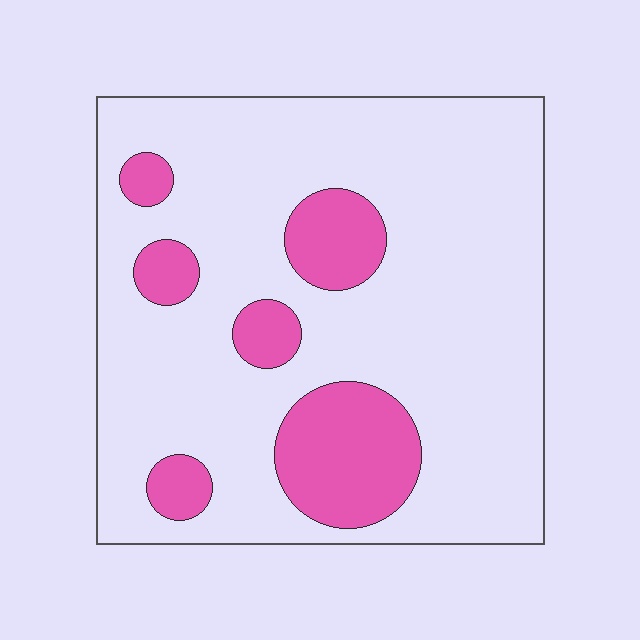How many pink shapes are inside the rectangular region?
6.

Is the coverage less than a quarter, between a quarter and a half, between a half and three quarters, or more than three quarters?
Less than a quarter.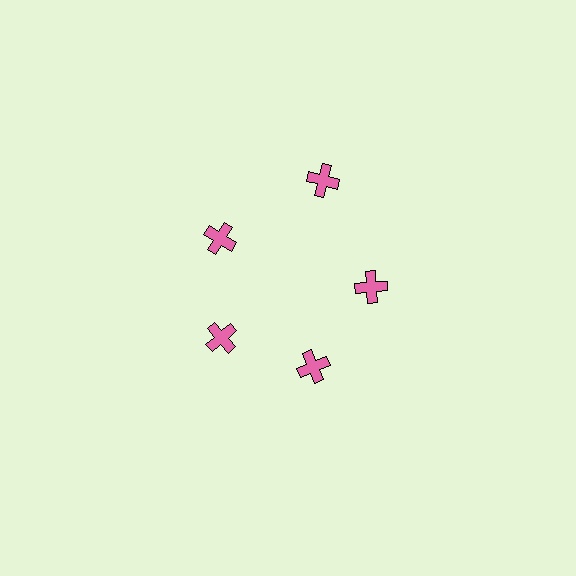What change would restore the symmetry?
The symmetry would be restored by moving it inward, back onto the ring so that all 5 crosses sit at equal angles and equal distance from the center.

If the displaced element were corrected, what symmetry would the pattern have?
It would have 5-fold rotational symmetry — the pattern would map onto itself every 72 degrees.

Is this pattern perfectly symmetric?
No. The 5 pink crosses are arranged in a ring, but one element near the 1 o'clock position is pushed outward from the center, breaking the 5-fold rotational symmetry.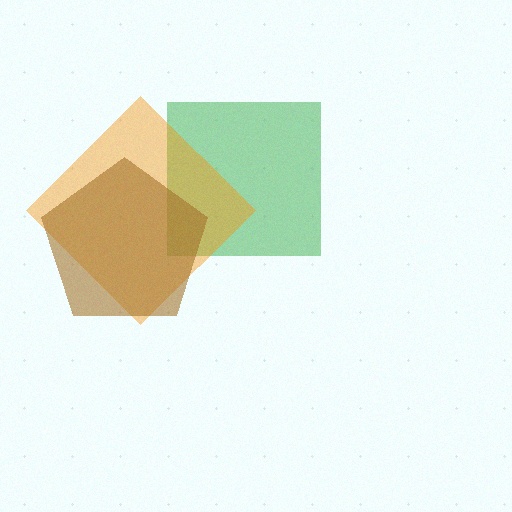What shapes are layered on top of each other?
The layered shapes are: a green square, an orange diamond, a brown pentagon.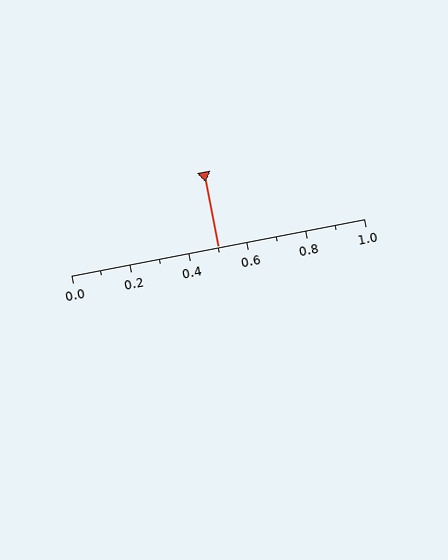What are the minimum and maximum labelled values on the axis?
The axis runs from 0.0 to 1.0.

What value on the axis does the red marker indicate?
The marker indicates approximately 0.5.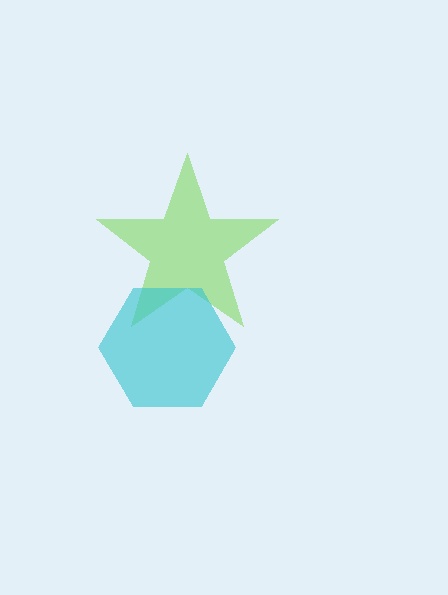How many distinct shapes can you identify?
There are 2 distinct shapes: a lime star, a cyan hexagon.